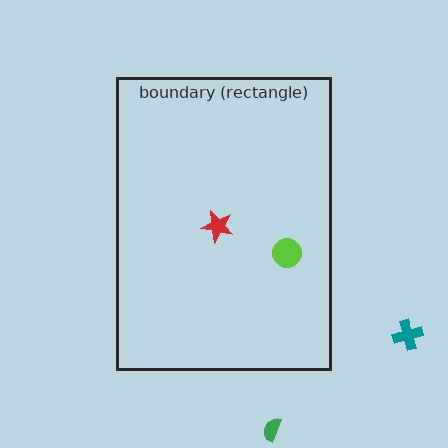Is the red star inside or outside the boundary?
Inside.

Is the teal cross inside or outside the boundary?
Outside.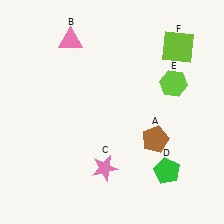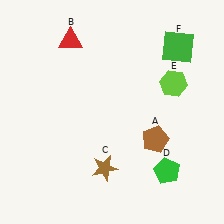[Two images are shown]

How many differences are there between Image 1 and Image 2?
There are 3 differences between the two images.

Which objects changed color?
B changed from pink to red. C changed from pink to brown. F changed from lime to green.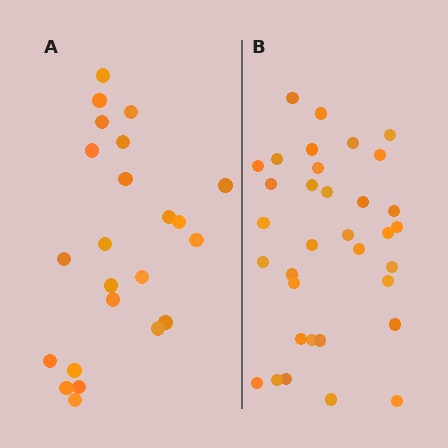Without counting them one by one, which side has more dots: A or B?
Region B (the right region) has more dots.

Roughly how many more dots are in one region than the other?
Region B has roughly 12 or so more dots than region A.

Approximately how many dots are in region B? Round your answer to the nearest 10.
About 30 dots. (The exact count is 34, which rounds to 30.)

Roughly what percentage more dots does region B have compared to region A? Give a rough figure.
About 50% more.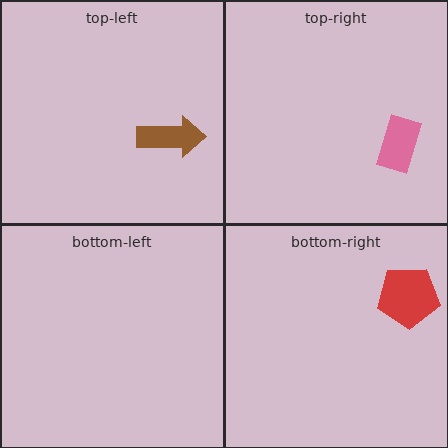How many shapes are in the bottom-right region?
1.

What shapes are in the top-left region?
The brown arrow.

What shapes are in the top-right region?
The pink rectangle.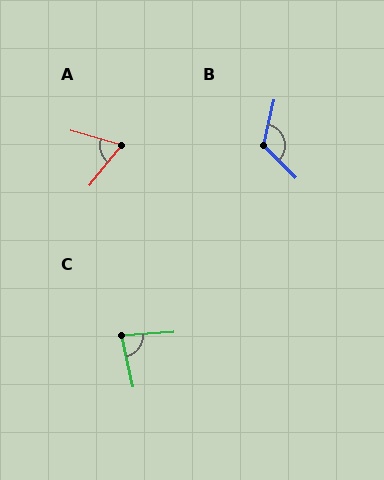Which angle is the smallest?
A, at approximately 67 degrees.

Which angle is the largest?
B, at approximately 122 degrees.